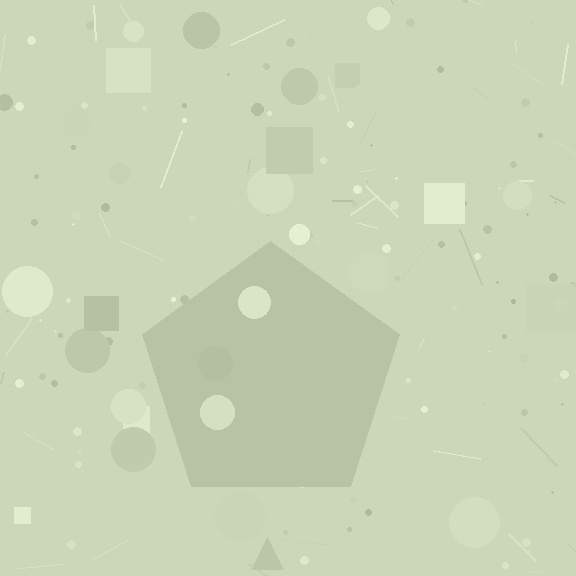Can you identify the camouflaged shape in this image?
The camouflaged shape is a pentagon.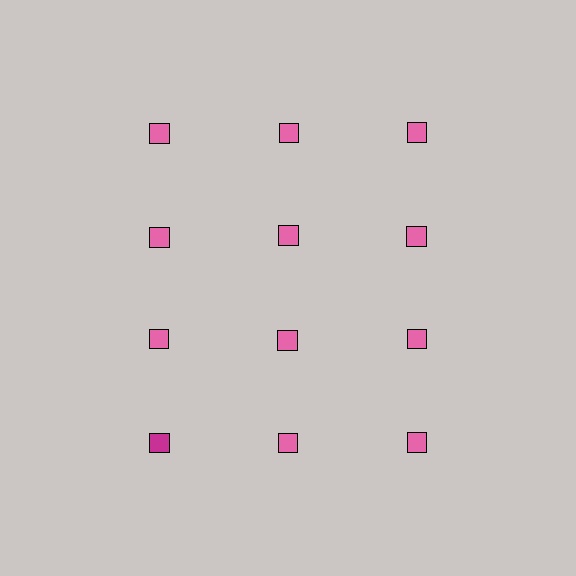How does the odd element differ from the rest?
It has a different color: magenta instead of pink.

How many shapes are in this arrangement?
There are 12 shapes arranged in a grid pattern.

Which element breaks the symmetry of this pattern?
The magenta square in the fourth row, leftmost column breaks the symmetry. All other shapes are pink squares.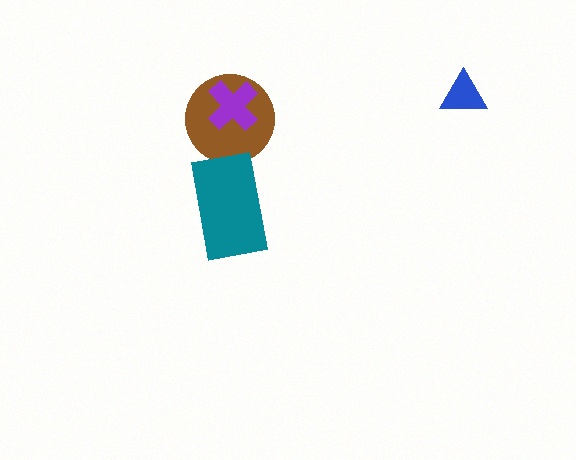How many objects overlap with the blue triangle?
0 objects overlap with the blue triangle.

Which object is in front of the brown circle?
The purple cross is in front of the brown circle.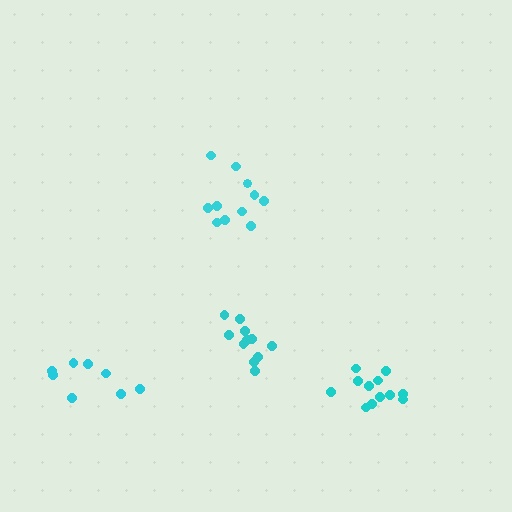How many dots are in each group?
Group 1: 11 dots, Group 2: 12 dots, Group 3: 8 dots, Group 4: 11 dots (42 total).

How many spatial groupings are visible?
There are 4 spatial groupings.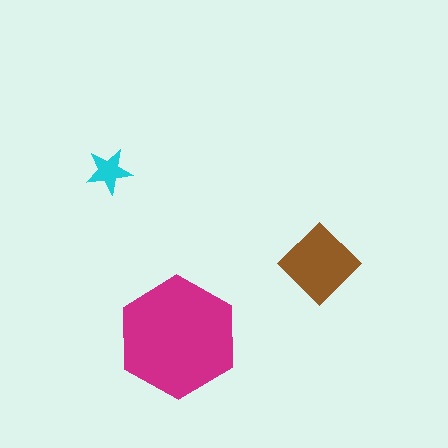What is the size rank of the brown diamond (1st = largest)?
2nd.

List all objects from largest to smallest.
The magenta hexagon, the brown diamond, the cyan star.